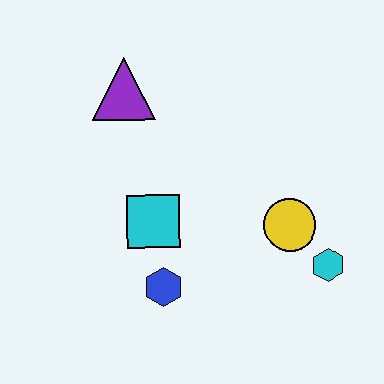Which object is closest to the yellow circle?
The cyan hexagon is closest to the yellow circle.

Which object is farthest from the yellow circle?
The purple triangle is farthest from the yellow circle.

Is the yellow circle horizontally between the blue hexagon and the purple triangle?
No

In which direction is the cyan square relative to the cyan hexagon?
The cyan square is to the left of the cyan hexagon.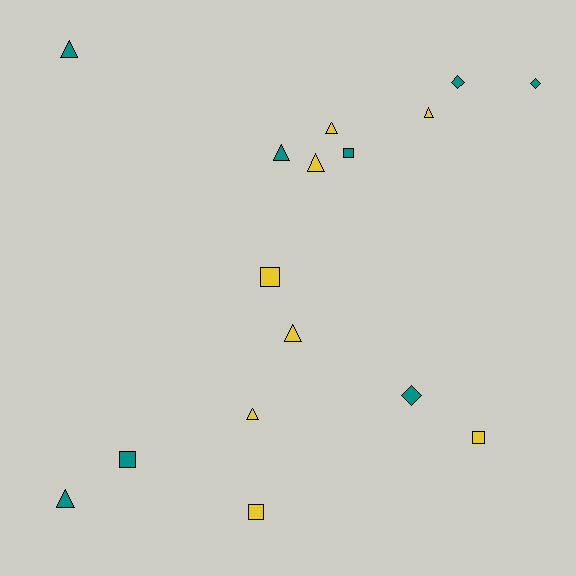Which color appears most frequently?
Teal, with 8 objects.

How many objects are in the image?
There are 16 objects.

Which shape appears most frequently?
Triangle, with 8 objects.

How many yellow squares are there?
There are 3 yellow squares.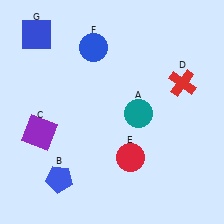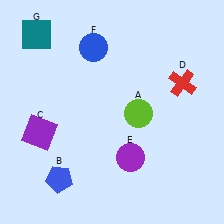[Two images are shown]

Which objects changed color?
A changed from teal to lime. E changed from red to purple. G changed from blue to teal.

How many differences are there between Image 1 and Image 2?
There are 3 differences between the two images.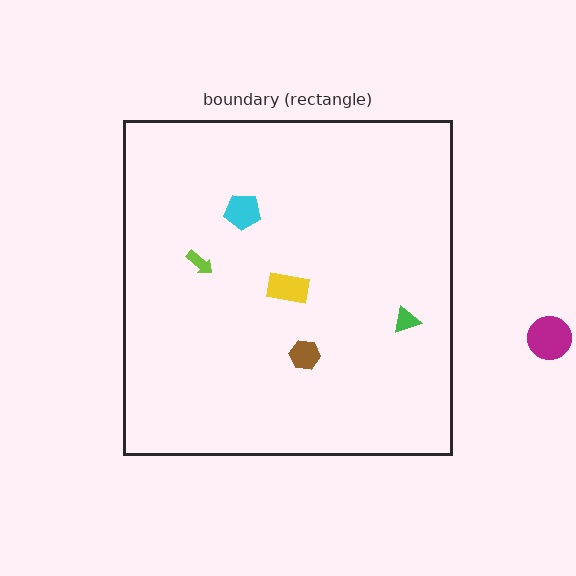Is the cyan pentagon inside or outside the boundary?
Inside.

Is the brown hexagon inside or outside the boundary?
Inside.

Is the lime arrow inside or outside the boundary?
Inside.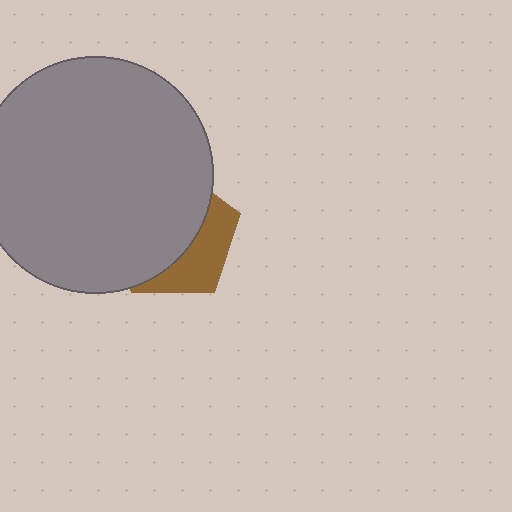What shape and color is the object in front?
The object in front is a gray circle.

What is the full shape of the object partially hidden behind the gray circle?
The partially hidden object is a brown pentagon.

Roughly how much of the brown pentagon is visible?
A small part of it is visible (roughly 35%).